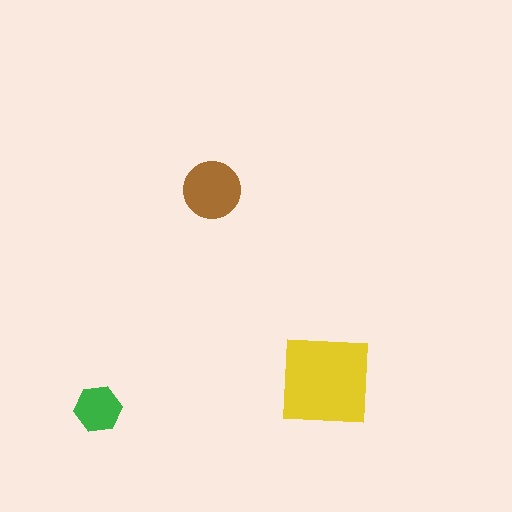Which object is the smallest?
The green hexagon.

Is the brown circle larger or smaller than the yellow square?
Smaller.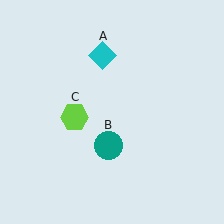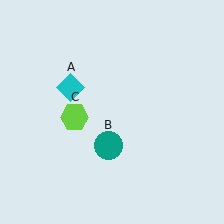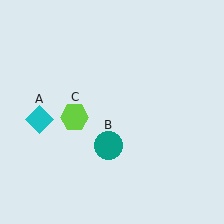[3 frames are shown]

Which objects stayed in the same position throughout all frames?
Teal circle (object B) and lime hexagon (object C) remained stationary.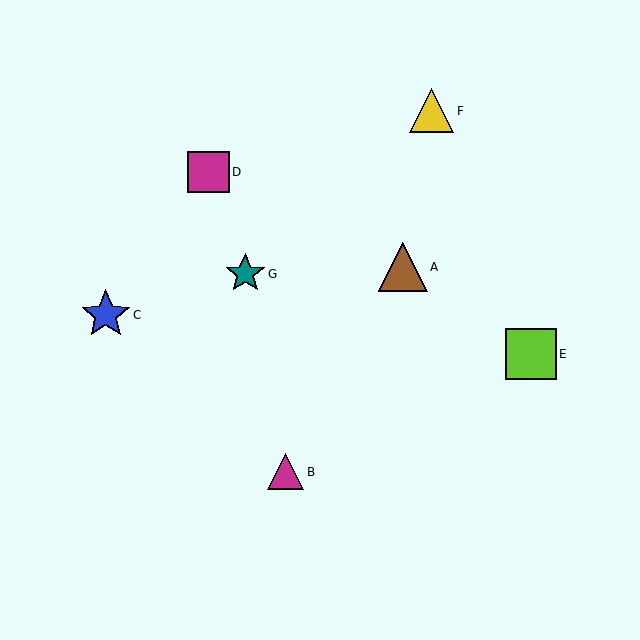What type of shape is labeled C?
Shape C is a blue star.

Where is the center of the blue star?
The center of the blue star is at (106, 315).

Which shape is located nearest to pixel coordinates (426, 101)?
The yellow triangle (labeled F) at (432, 111) is nearest to that location.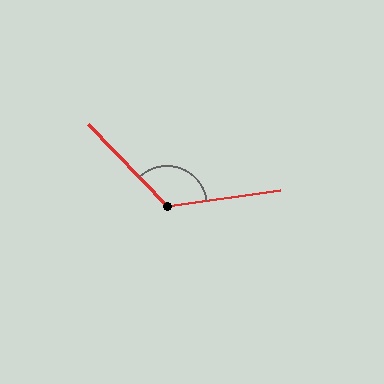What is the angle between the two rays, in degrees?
Approximately 126 degrees.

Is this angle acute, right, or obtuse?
It is obtuse.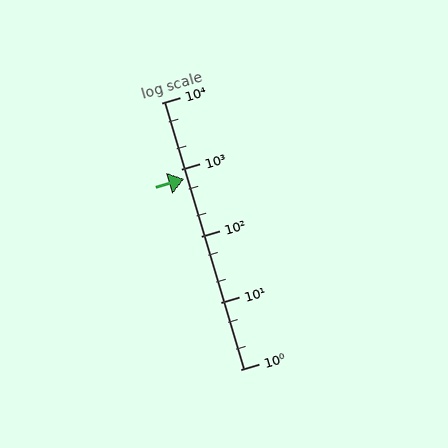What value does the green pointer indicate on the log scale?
The pointer indicates approximately 710.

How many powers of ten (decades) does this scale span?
The scale spans 4 decades, from 1 to 10000.